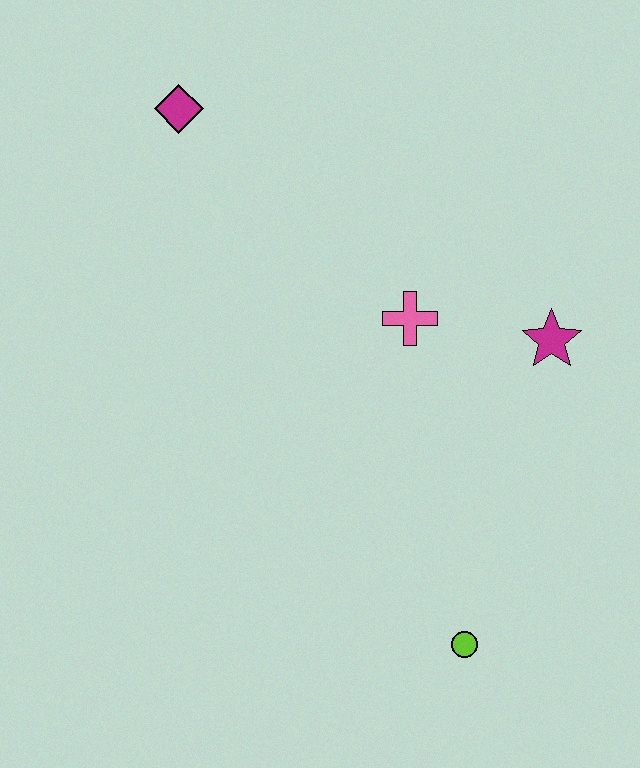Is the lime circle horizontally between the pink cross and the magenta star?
Yes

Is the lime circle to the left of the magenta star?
Yes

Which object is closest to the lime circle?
The magenta star is closest to the lime circle.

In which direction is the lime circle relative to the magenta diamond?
The lime circle is below the magenta diamond.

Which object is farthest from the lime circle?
The magenta diamond is farthest from the lime circle.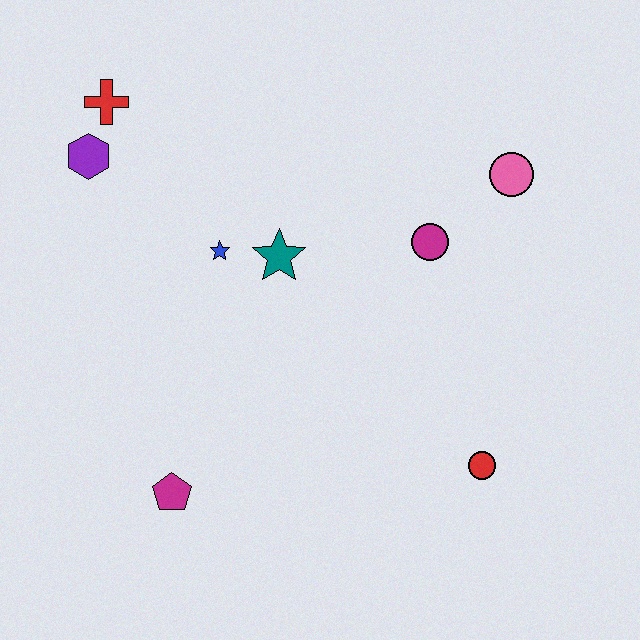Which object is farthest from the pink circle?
The magenta pentagon is farthest from the pink circle.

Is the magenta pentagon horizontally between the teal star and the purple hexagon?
Yes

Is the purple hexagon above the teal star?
Yes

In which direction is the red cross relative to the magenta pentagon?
The red cross is above the magenta pentagon.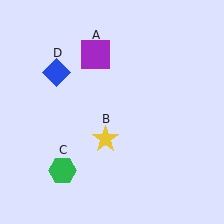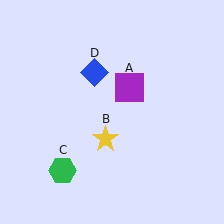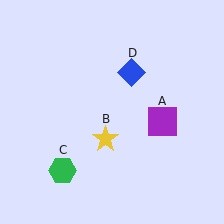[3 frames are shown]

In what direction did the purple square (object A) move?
The purple square (object A) moved down and to the right.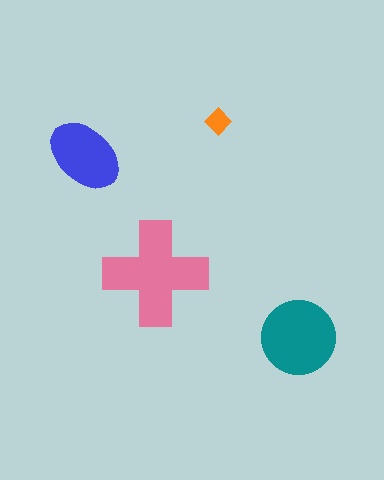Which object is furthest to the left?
The blue ellipse is leftmost.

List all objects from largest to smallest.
The pink cross, the teal circle, the blue ellipse, the orange diamond.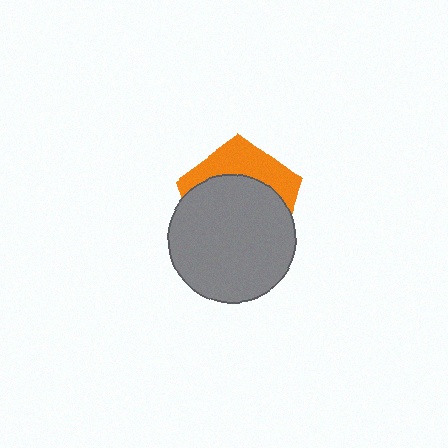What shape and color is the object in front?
The object in front is a gray circle.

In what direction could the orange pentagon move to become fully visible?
The orange pentagon could move up. That would shift it out from behind the gray circle entirely.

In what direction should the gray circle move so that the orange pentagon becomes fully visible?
The gray circle should move down. That is the shortest direction to clear the overlap and leave the orange pentagon fully visible.